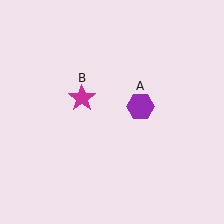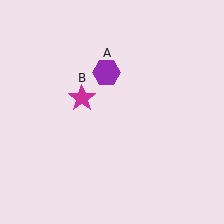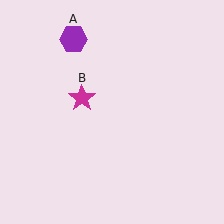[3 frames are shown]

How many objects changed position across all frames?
1 object changed position: purple hexagon (object A).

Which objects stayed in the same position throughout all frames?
Magenta star (object B) remained stationary.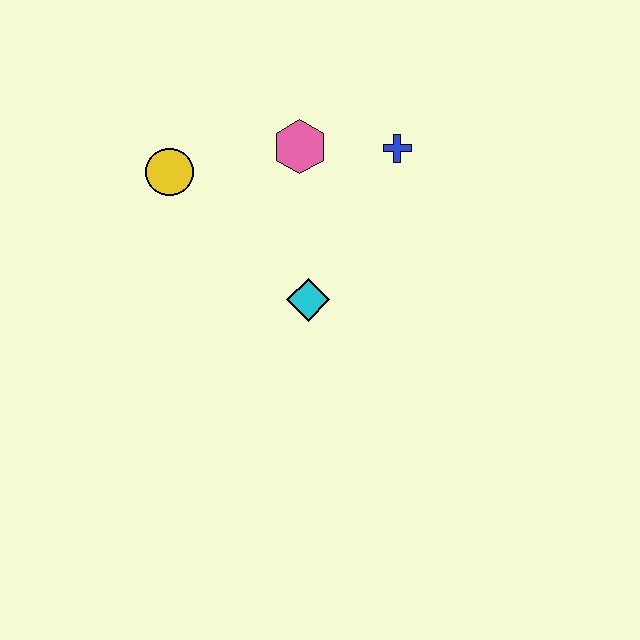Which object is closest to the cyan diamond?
The pink hexagon is closest to the cyan diamond.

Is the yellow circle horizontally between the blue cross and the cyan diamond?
No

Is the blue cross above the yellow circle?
Yes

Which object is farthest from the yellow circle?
The blue cross is farthest from the yellow circle.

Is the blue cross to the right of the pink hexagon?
Yes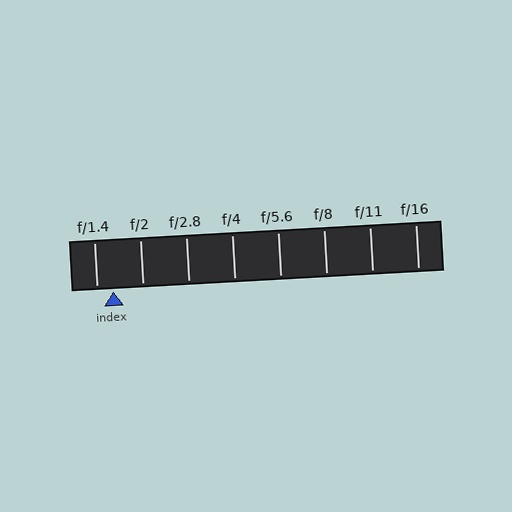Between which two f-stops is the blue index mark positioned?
The index mark is between f/1.4 and f/2.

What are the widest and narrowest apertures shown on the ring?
The widest aperture shown is f/1.4 and the narrowest is f/16.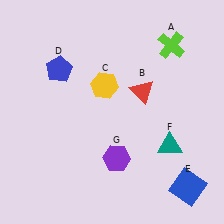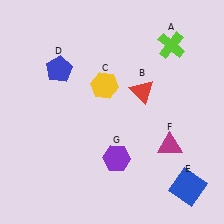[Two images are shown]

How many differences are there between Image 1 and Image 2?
There is 1 difference between the two images.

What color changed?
The triangle (F) changed from teal in Image 1 to magenta in Image 2.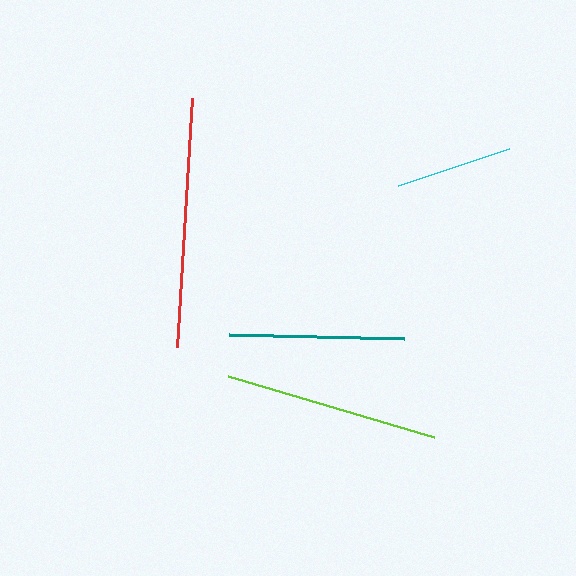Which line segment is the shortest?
The cyan line is the shortest at approximately 117 pixels.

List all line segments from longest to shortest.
From longest to shortest: red, lime, teal, cyan.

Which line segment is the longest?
The red line is the longest at approximately 249 pixels.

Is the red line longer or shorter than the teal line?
The red line is longer than the teal line.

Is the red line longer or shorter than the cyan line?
The red line is longer than the cyan line.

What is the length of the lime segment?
The lime segment is approximately 215 pixels long.